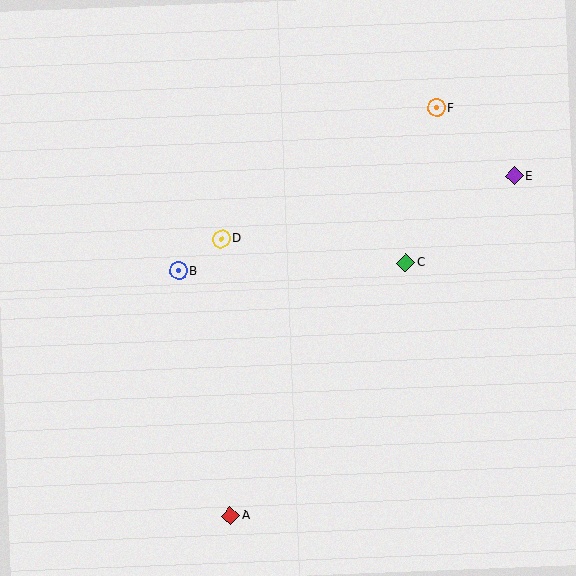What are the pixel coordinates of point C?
Point C is at (406, 263).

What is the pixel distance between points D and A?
The distance between D and A is 277 pixels.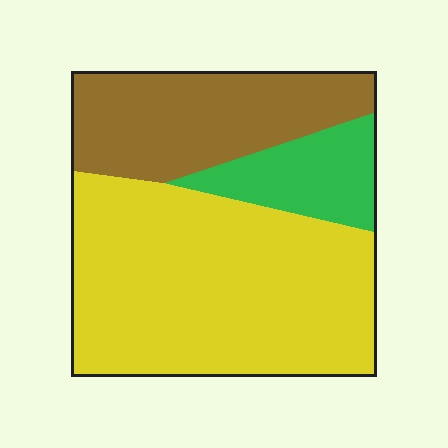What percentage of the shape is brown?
Brown takes up between a sixth and a third of the shape.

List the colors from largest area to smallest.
From largest to smallest: yellow, brown, green.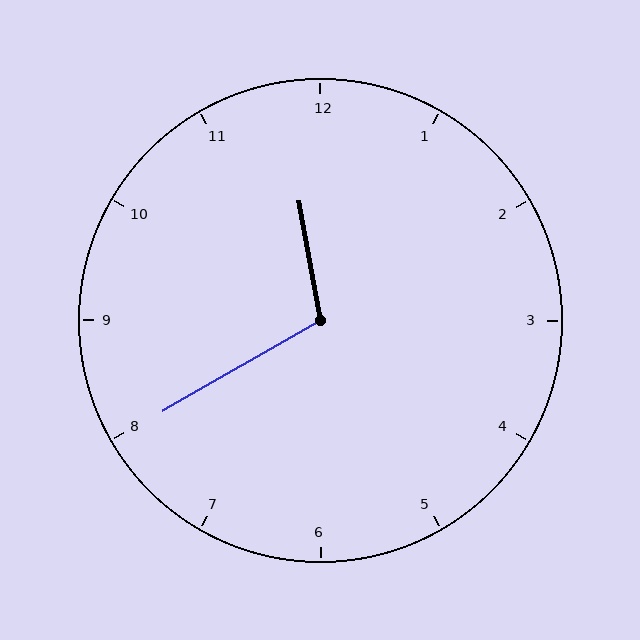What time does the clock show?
11:40.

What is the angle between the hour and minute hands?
Approximately 110 degrees.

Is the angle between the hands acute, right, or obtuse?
It is obtuse.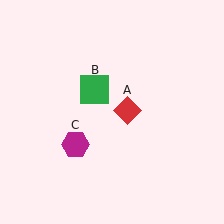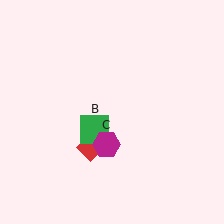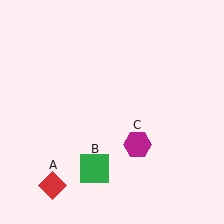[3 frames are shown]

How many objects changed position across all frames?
3 objects changed position: red diamond (object A), green square (object B), magenta hexagon (object C).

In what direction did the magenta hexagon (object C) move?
The magenta hexagon (object C) moved right.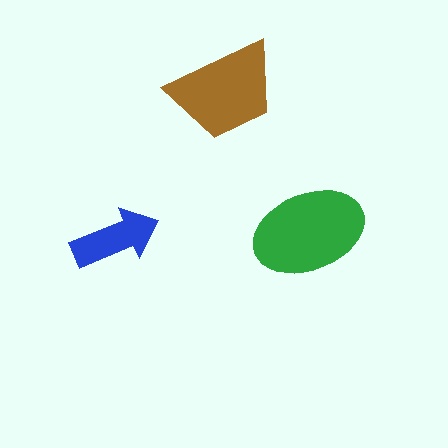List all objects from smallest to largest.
The blue arrow, the brown trapezoid, the green ellipse.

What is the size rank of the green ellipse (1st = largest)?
1st.